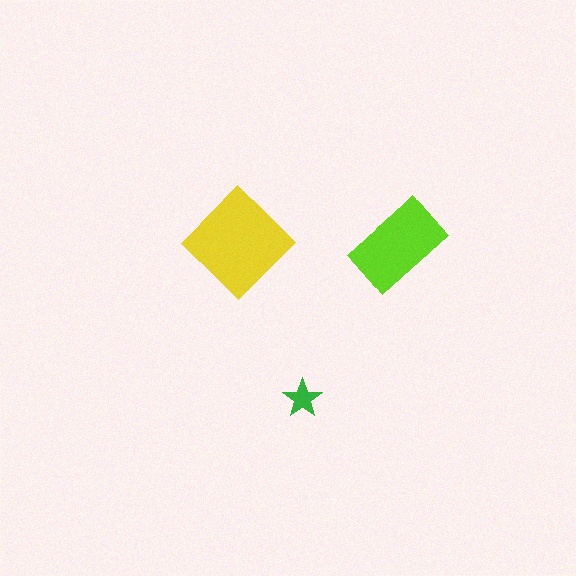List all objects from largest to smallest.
The yellow diamond, the lime rectangle, the green star.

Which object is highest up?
The yellow diamond is topmost.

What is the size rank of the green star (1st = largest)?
3rd.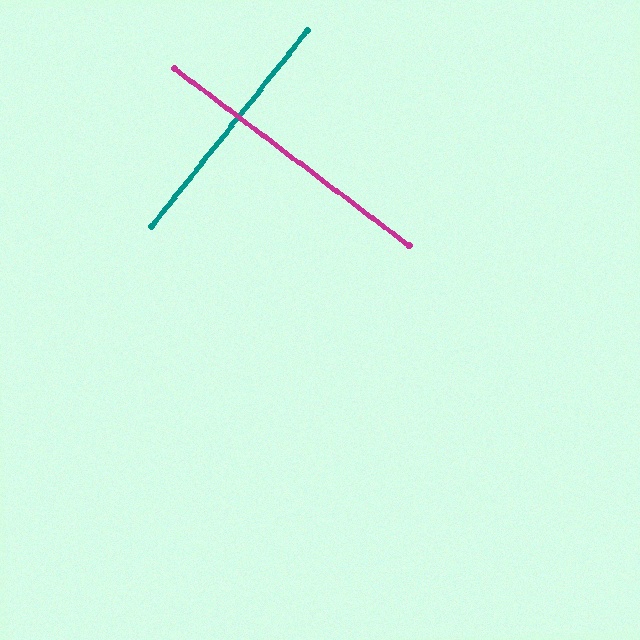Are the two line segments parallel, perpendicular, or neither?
Perpendicular — they meet at approximately 88°.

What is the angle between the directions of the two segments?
Approximately 88 degrees.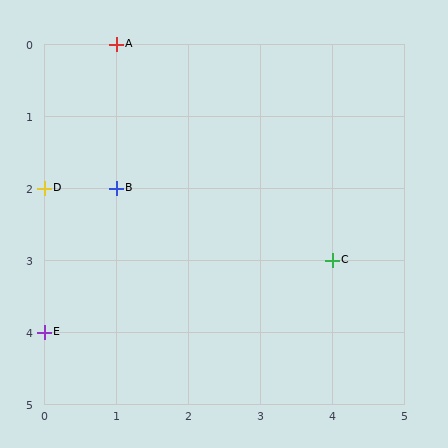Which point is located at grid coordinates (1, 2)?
Point B is at (1, 2).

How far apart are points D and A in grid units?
Points D and A are 1 column and 2 rows apart (about 2.2 grid units diagonally).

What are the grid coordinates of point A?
Point A is at grid coordinates (1, 0).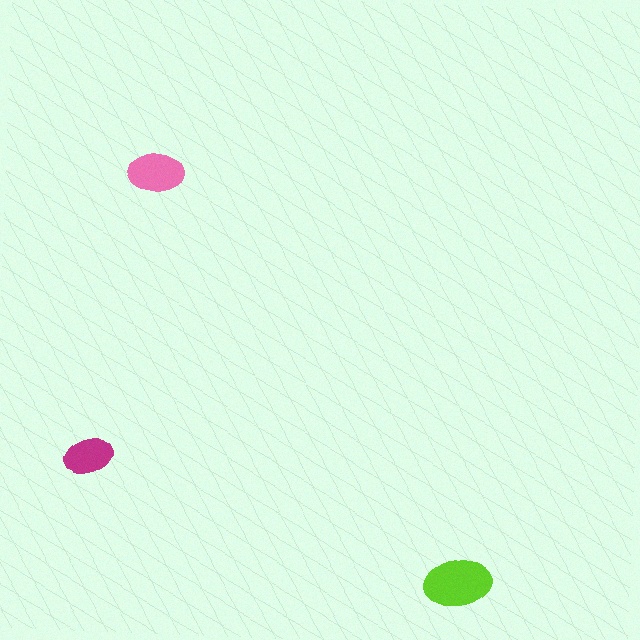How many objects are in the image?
There are 3 objects in the image.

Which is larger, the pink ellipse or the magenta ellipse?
The pink one.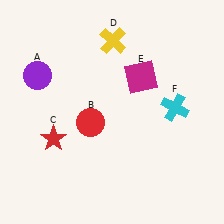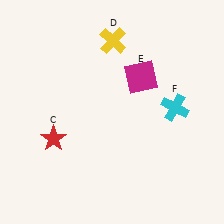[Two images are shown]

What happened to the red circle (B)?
The red circle (B) was removed in Image 2. It was in the bottom-left area of Image 1.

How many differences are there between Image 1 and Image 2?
There are 2 differences between the two images.